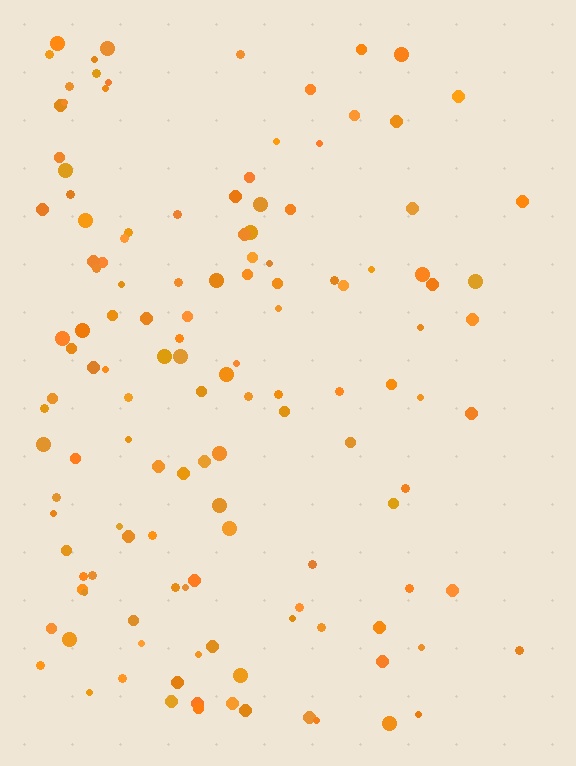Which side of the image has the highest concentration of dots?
The left.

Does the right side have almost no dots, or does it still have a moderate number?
Still a moderate number, just noticeably fewer than the left.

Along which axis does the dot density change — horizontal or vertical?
Horizontal.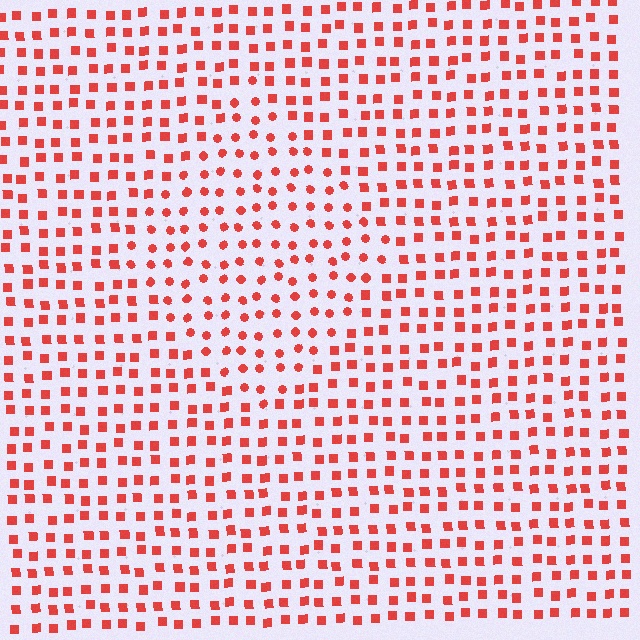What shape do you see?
I see a diamond.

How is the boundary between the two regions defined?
The boundary is defined by a change in element shape: circles inside vs. squares outside. All elements share the same color and spacing.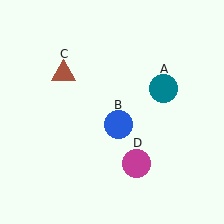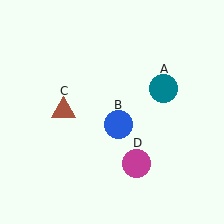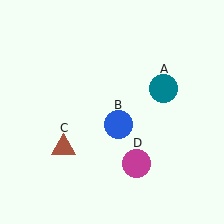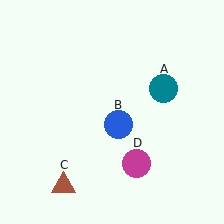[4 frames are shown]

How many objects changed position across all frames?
1 object changed position: brown triangle (object C).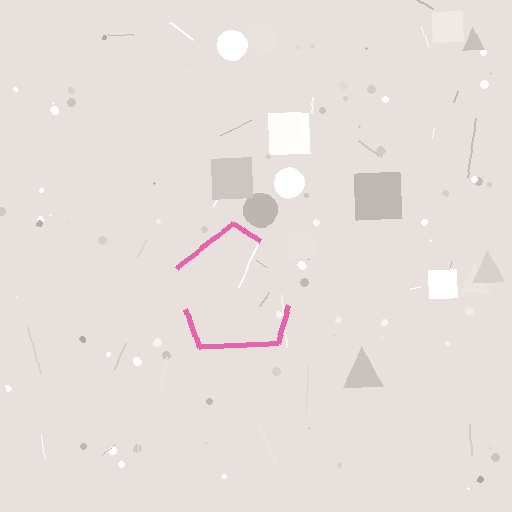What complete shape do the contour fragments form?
The contour fragments form a pentagon.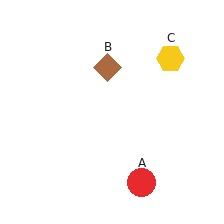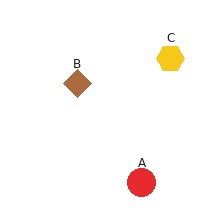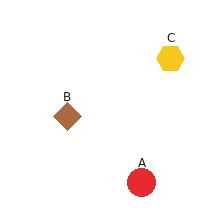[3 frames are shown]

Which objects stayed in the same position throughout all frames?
Red circle (object A) and yellow hexagon (object C) remained stationary.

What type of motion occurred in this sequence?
The brown diamond (object B) rotated counterclockwise around the center of the scene.